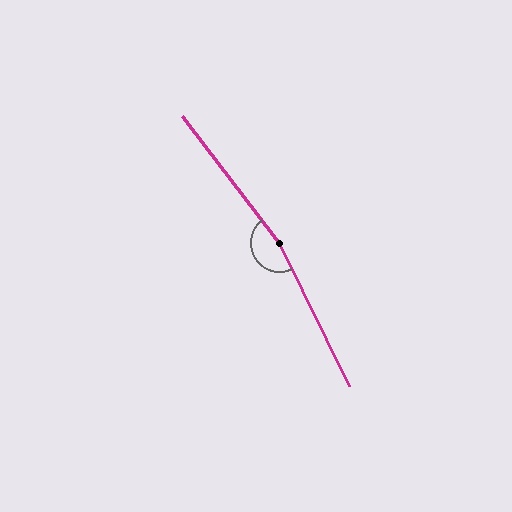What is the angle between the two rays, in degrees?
Approximately 168 degrees.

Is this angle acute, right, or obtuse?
It is obtuse.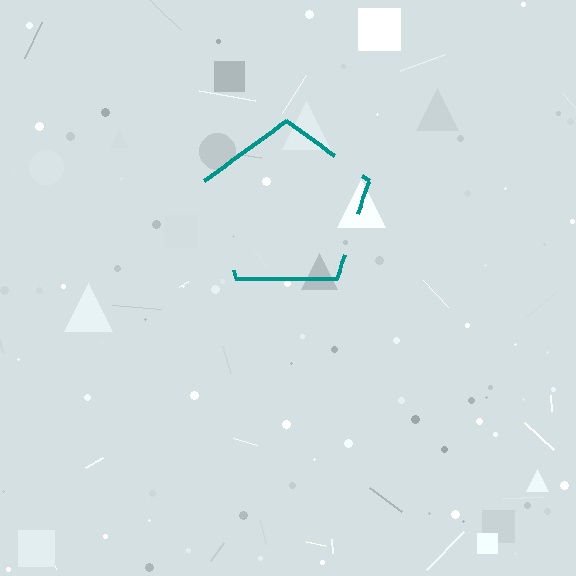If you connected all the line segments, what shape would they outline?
They would outline a pentagon.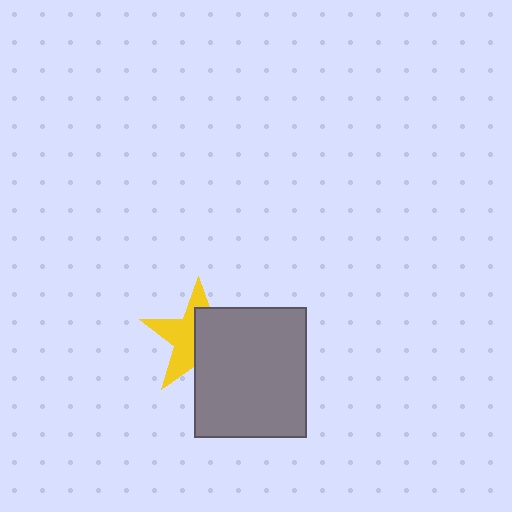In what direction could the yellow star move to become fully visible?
The yellow star could move left. That would shift it out from behind the gray rectangle entirely.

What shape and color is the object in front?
The object in front is a gray rectangle.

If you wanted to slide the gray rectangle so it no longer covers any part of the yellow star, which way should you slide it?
Slide it right — that is the most direct way to separate the two shapes.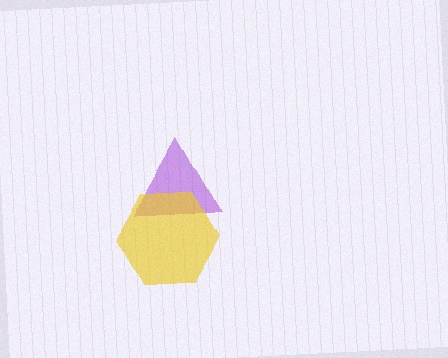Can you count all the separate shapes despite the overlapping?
Yes, there are 2 separate shapes.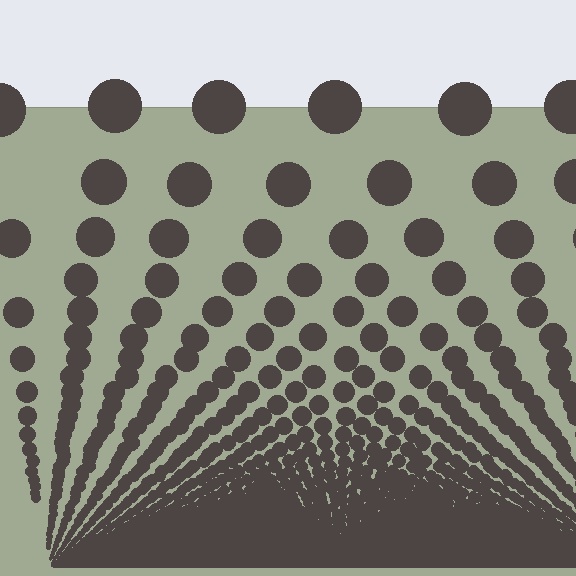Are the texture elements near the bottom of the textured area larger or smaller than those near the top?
Smaller. The gradient is inverted — elements near the bottom are smaller and denser.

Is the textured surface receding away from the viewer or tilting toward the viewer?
The surface appears to tilt toward the viewer. Texture elements get larger and sparser toward the top.